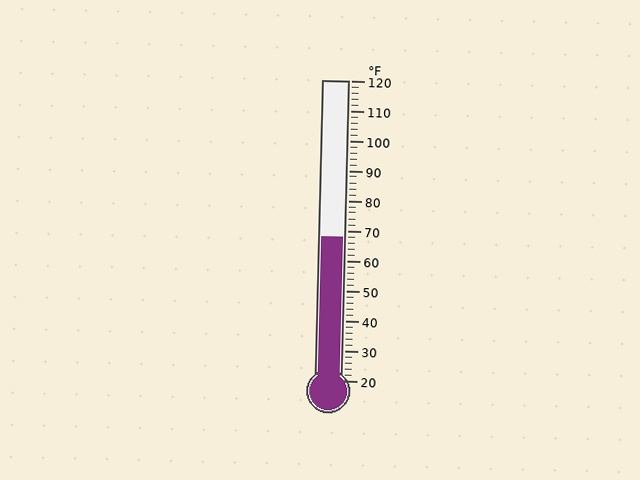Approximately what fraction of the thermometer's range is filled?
The thermometer is filled to approximately 50% of its range.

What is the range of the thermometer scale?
The thermometer scale ranges from 20°F to 120°F.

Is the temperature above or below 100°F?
The temperature is below 100°F.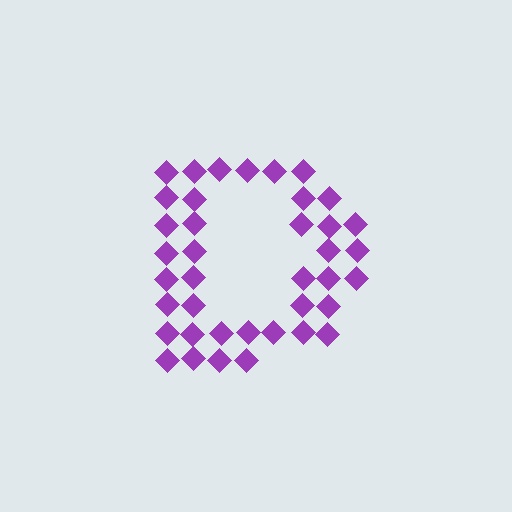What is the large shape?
The large shape is the letter D.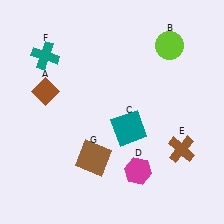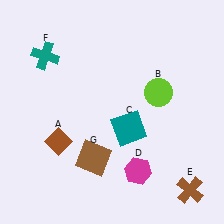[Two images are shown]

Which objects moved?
The objects that moved are: the brown diamond (A), the lime circle (B), the brown cross (E).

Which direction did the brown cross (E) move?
The brown cross (E) moved down.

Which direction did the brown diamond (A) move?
The brown diamond (A) moved down.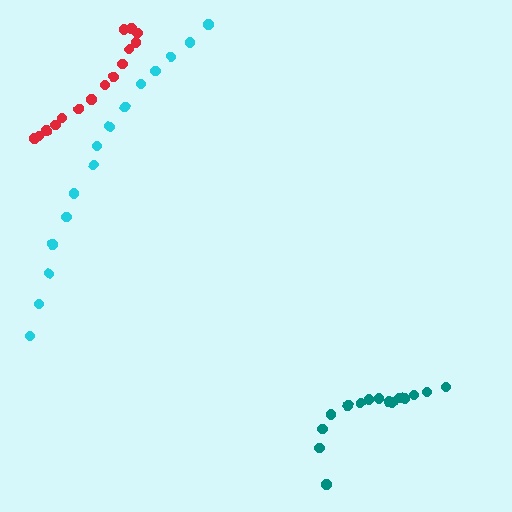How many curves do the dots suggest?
There are 3 distinct paths.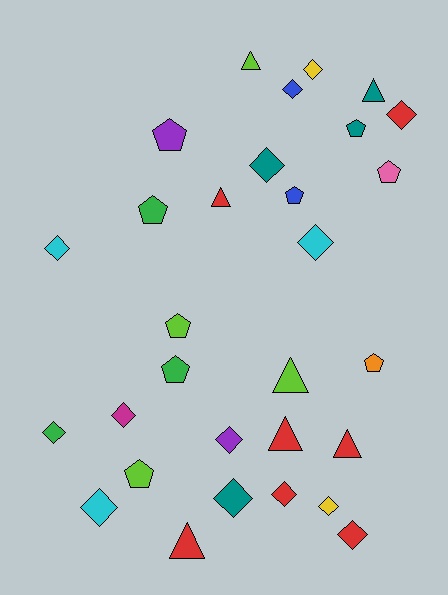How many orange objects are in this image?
There is 1 orange object.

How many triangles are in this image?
There are 7 triangles.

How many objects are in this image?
There are 30 objects.